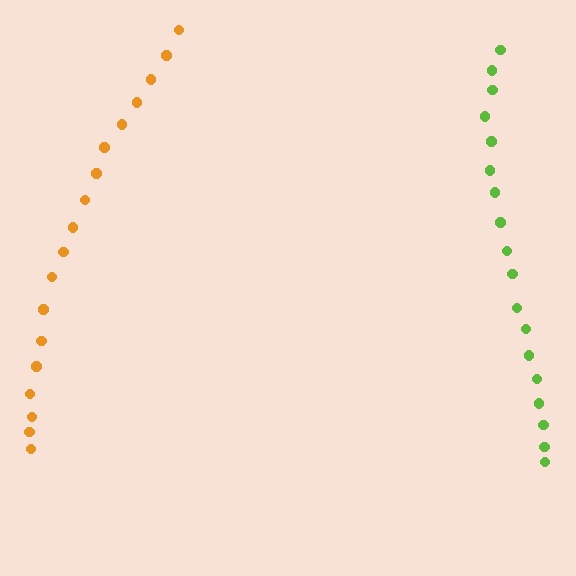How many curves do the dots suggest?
There are 2 distinct paths.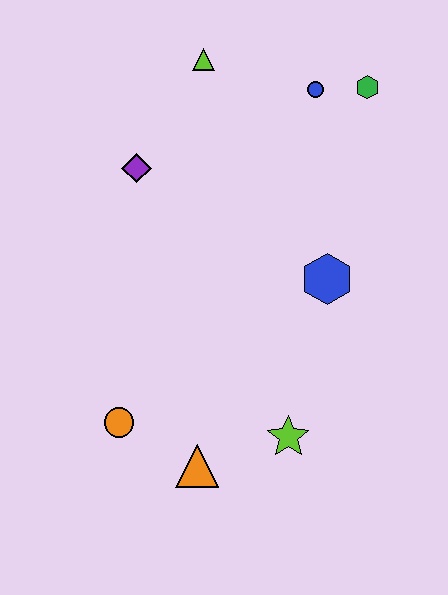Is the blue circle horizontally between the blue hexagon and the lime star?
Yes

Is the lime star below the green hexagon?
Yes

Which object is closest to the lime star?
The orange triangle is closest to the lime star.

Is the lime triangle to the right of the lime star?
No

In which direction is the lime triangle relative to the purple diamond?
The lime triangle is above the purple diamond.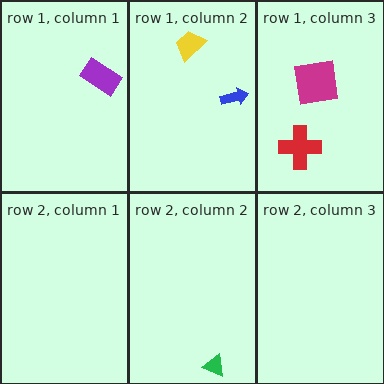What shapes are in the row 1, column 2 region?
The blue arrow, the yellow trapezoid.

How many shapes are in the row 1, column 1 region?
1.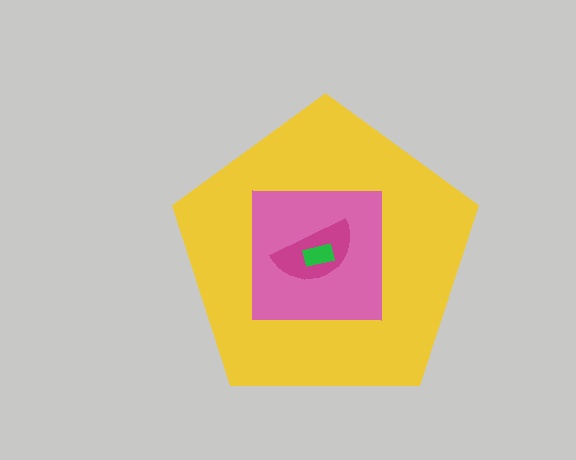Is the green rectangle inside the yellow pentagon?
Yes.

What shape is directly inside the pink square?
The magenta semicircle.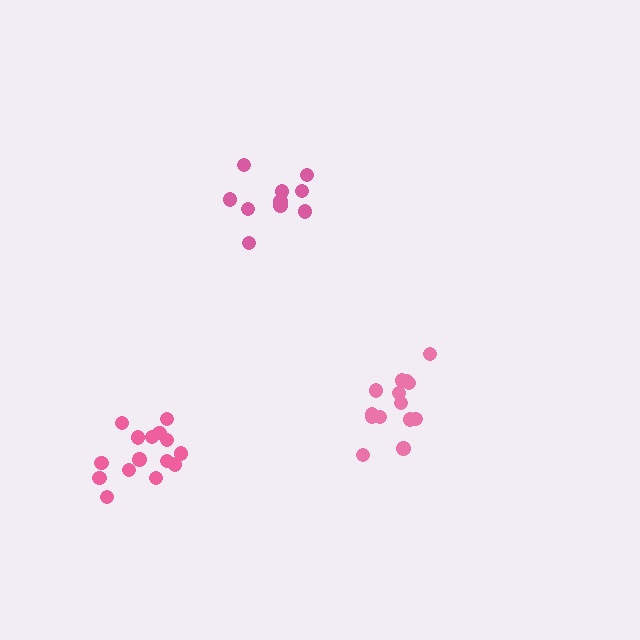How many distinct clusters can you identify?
There are 3 distinct clusters.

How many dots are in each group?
Group 1: 10 dots, Group 2: 14 dots, Group 3: 15 dots (39 total).